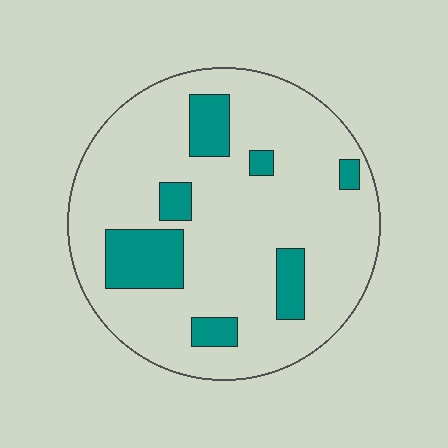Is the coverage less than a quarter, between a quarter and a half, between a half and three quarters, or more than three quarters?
Less than a quarter.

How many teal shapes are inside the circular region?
7.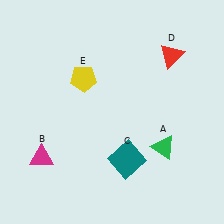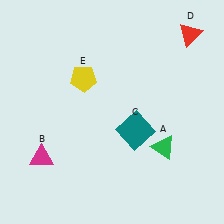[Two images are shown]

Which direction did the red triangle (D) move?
The red triangle (D) moved up.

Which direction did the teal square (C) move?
The teal square (C) moved up.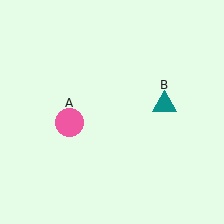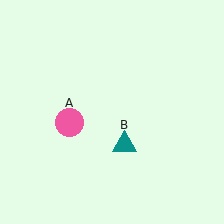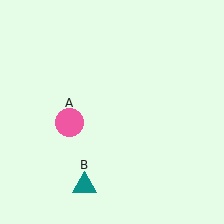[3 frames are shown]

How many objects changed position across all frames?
1 object changed position: teal triangle (object B).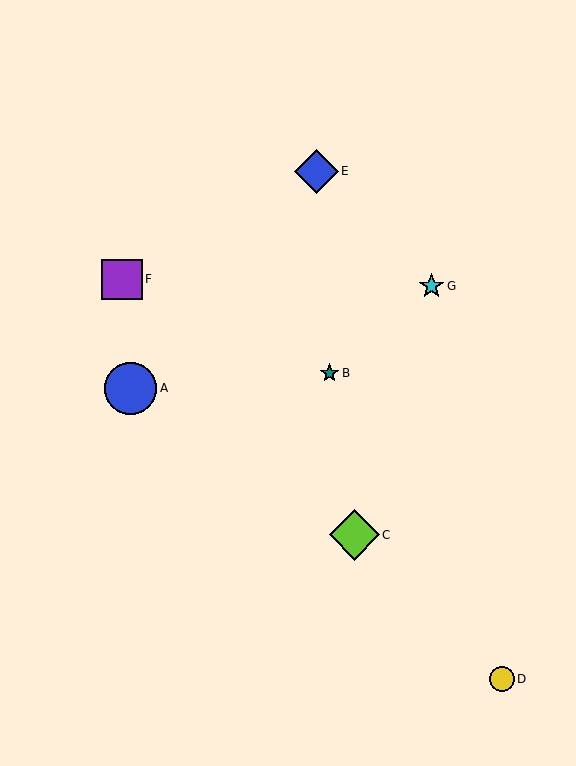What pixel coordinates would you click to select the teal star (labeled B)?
Click at (329, 373) to select the teal star B.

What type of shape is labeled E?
Shape E is a blue diamond.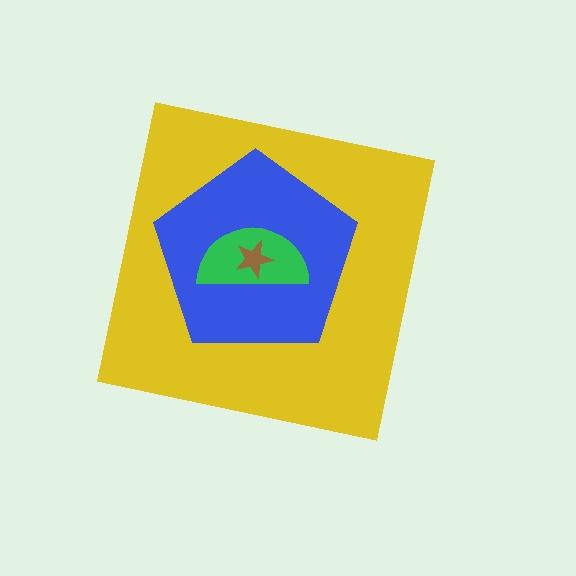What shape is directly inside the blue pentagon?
The green semicircle.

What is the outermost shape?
The yellow square.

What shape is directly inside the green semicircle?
The brown star.